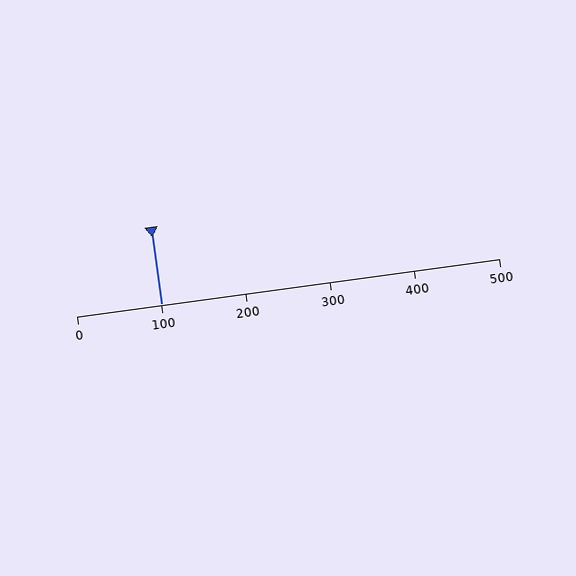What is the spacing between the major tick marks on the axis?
The major ticks are spaced 100 apart.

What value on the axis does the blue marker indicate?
The marker indicates approximately 100.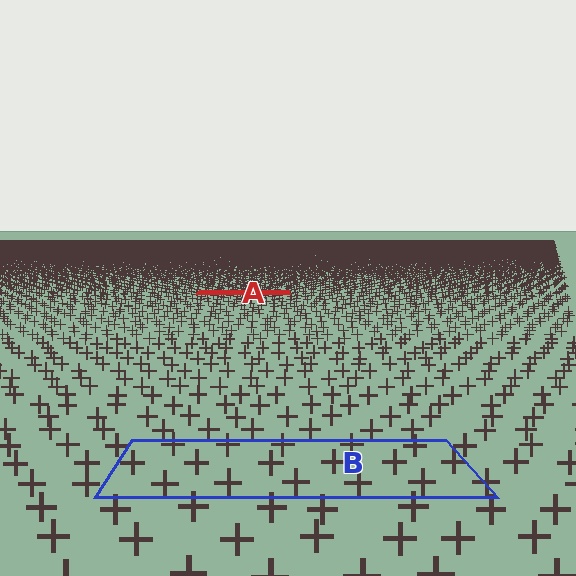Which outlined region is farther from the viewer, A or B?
Region A is farther from the viewer — the texture elements inside it appear smaller and more densely packed.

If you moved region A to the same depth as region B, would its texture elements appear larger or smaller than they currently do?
They would appear larger. At a closer depth, the same texture elements are projected at a bigger on-screen size.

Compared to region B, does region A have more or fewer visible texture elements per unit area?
Region A has more texture elements per unit area — they are packed more densely because it is farther away.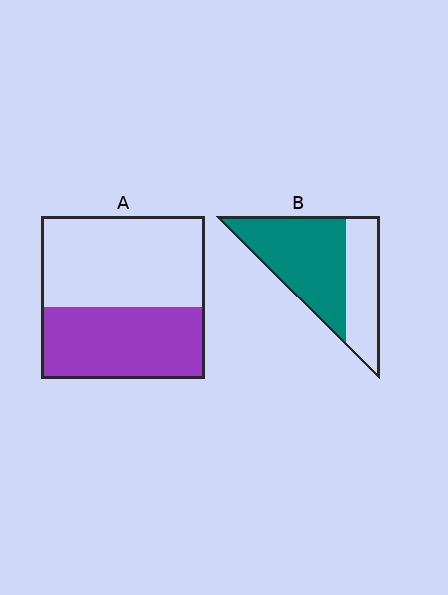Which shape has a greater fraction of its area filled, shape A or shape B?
Shape B.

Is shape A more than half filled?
No.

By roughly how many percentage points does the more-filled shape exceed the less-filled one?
By roughly 20 percentage points (B over A).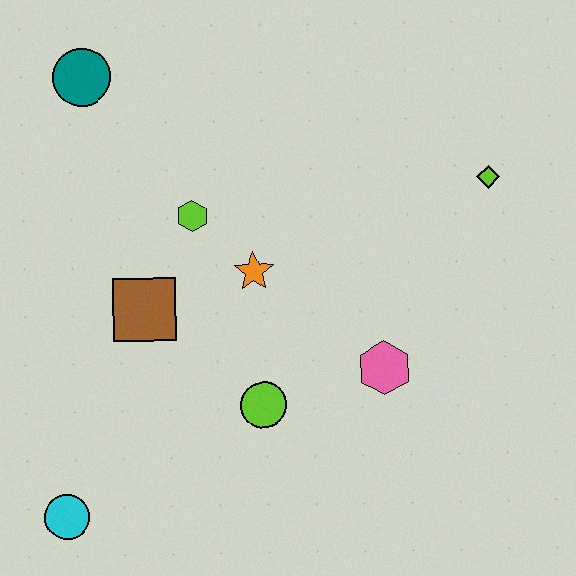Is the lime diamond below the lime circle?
No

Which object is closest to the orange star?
The lime hexagon is closest to the orange star.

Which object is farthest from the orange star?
The cyan circle is farthest from the orange star.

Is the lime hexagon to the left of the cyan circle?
No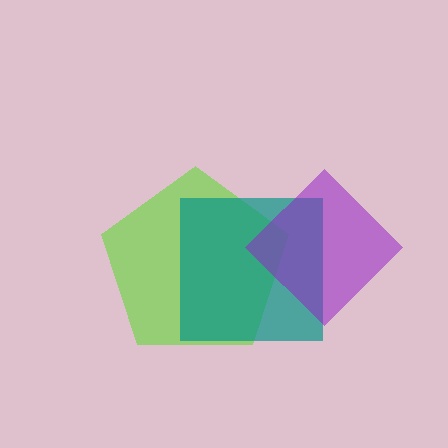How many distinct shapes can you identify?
There are 3 distinct shapes: a lime pentagon, a teal square, a purple diamond.